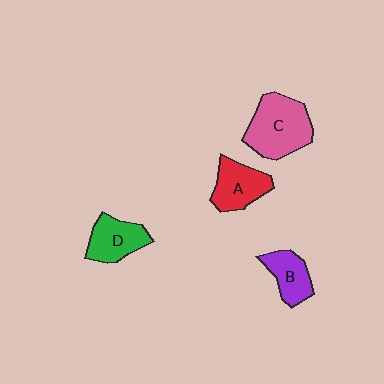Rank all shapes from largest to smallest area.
From largest to smallest: C (pink), A (red), D (green), B (purple).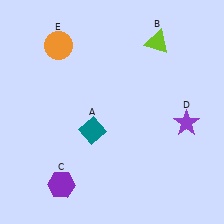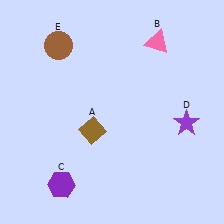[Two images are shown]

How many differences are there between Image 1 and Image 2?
There are 3 differences between the two images.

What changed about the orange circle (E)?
In Image 1, E is orange. In Image 2, it changed to brown.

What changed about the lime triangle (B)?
In Image 1, B is lime. In Image 2, it changed to pink.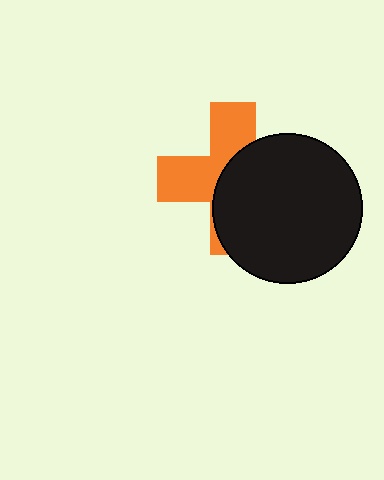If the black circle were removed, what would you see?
You would see the complete orange cross.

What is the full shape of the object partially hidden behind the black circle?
The partially hidden object is an orange cross.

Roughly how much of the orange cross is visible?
About half of it is visible (roughly 46%).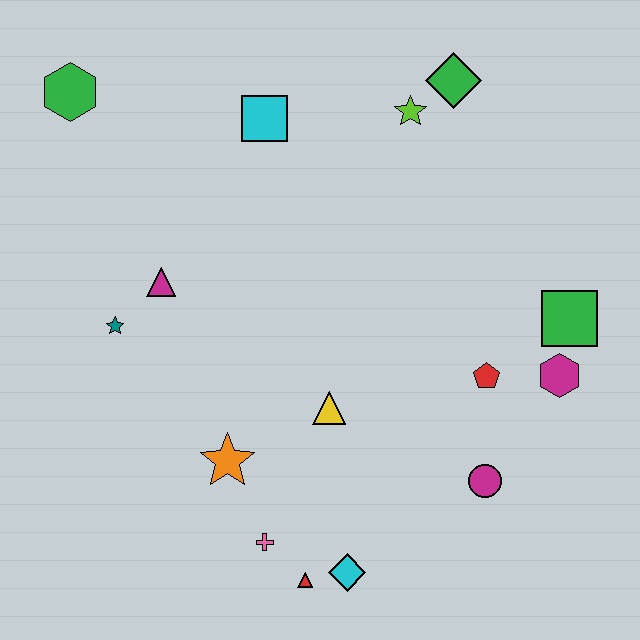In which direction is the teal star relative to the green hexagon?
The teal star is below the green hexagon.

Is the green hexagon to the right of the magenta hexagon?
No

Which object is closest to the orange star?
The pink cross is closest to the orange star.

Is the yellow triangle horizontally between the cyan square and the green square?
Yes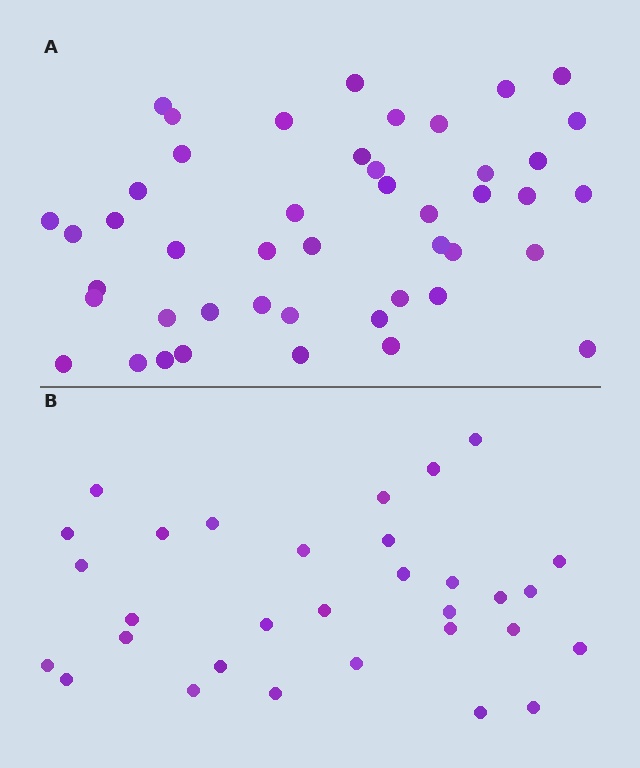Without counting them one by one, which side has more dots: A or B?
Region A (the top region) has more dots.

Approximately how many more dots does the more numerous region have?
Region A has approximately 15 more dots than region B.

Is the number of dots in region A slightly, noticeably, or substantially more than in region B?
Region A has substantially more. The ratio is roughly 1.5 to 1.